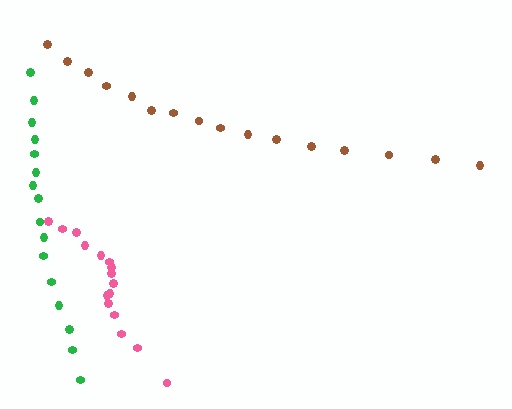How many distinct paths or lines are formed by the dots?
There are 3 distinct paths.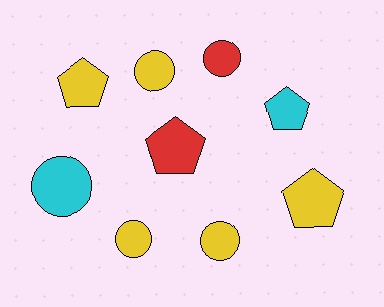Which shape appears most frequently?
Circle, with 5 objects.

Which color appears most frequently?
Yellow, with 5 objects.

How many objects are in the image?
There are 9 objects.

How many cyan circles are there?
There is 1 cyan circle.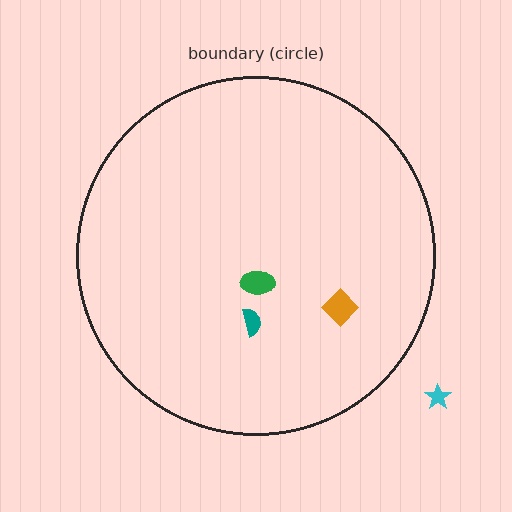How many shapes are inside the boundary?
3 inside, 1 outside.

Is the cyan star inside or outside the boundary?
Outside.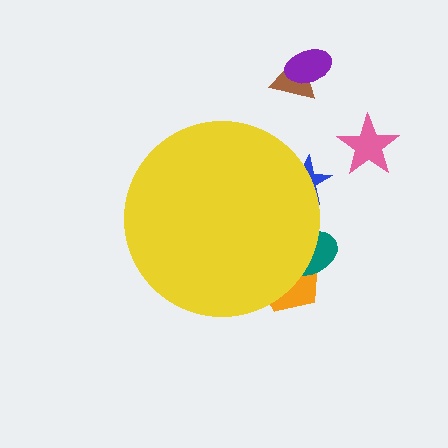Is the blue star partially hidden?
Yes, the blue star is partially hidden behind the yellow circle.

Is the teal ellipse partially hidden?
Yes, the teal ellipse is partially hidden behind the yellow circle.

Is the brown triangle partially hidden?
No, the brown triangle is fully visible.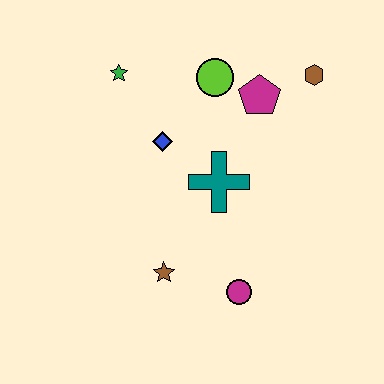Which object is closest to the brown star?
The magenta circle is closest to the brown star.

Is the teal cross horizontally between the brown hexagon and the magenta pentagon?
No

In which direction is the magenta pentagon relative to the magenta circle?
The magenta pentagon is above the magenta circle.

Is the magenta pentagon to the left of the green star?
No